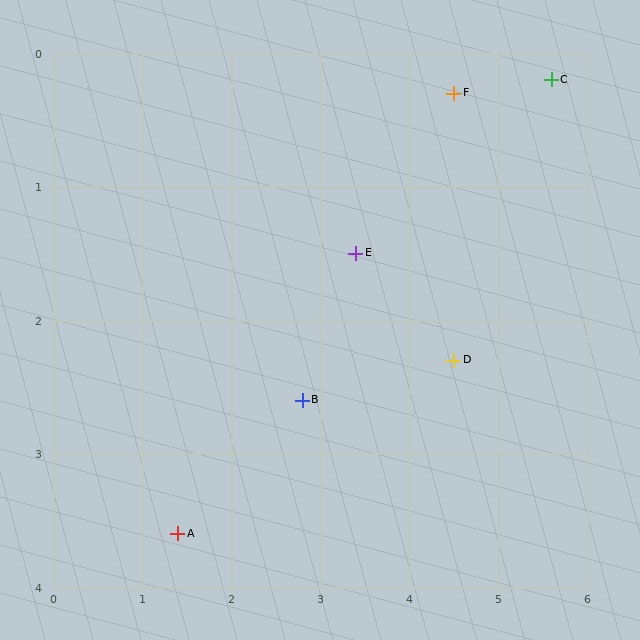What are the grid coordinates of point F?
Point F is at approximately (4.5, 0.3).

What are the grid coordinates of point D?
Point D is at approximately (4.5, 2.3).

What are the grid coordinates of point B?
Point B is at approximately (2.8, 2.6).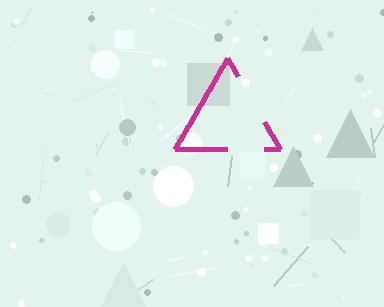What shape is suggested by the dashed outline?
The dashed outline suggests a triangle.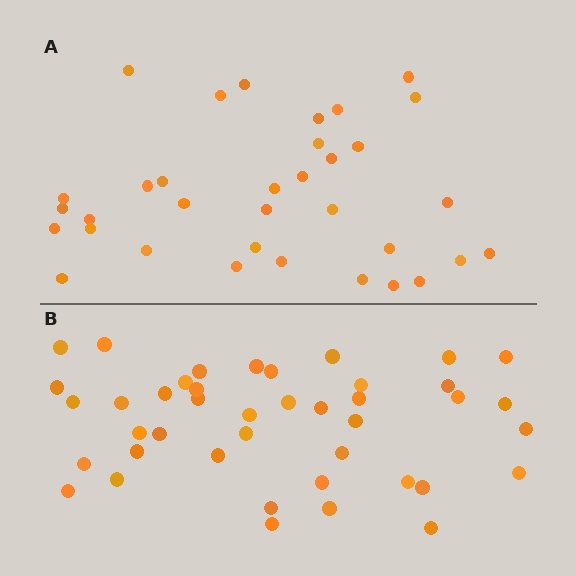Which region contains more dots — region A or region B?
Region B (the bottom region) has more dots.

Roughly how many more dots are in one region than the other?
Region B has roughly 8 or so more dots than region A.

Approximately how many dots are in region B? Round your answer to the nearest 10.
About 40 dots. (The exact count is 42, which rounds to 40.)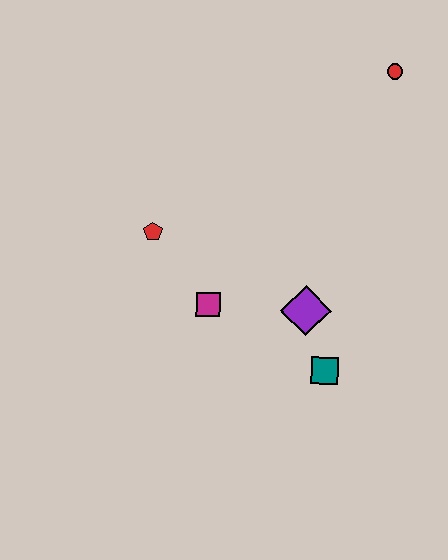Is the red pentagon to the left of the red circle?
Yes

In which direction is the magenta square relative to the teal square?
The magenta square is to the left of the teal square.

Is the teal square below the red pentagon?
Yes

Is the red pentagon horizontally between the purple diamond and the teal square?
No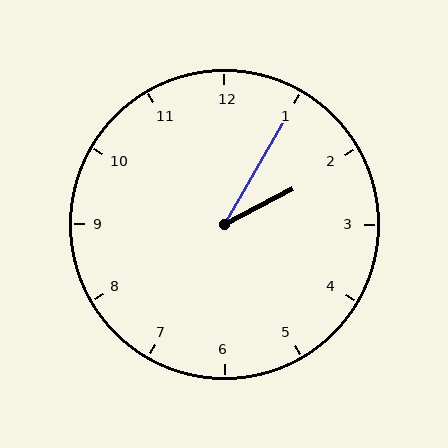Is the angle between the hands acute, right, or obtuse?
It is acute.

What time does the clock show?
2:05.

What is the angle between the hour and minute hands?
Approximately 32 degrees.